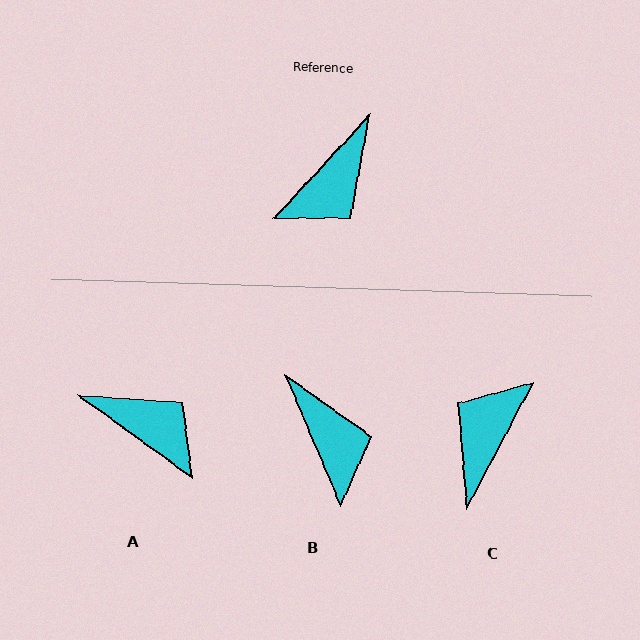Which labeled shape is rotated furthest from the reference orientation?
C, about 165 degrees away.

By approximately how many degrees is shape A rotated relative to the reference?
Approximately 96 degrees counter-clockwise.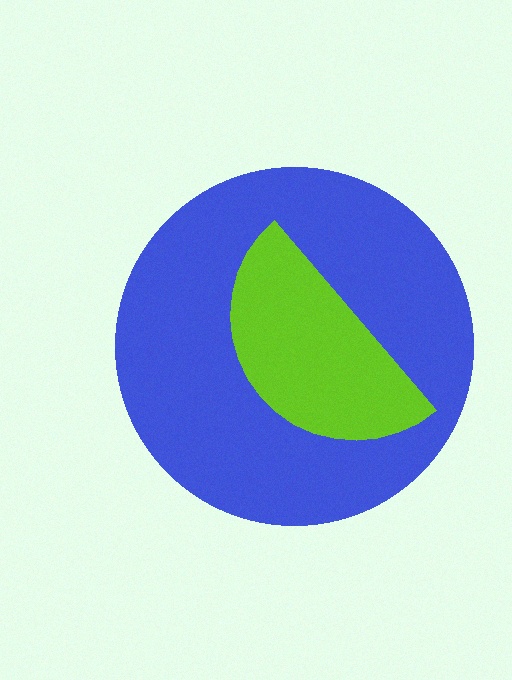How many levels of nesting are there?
2.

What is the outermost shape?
The blue circle.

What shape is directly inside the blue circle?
The lime semicircle.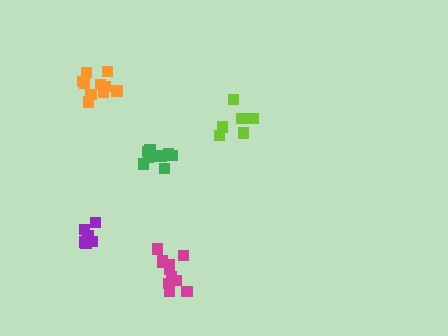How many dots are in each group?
Group 1: 6 dots, Group 2: 6 dots, Group 3: 9 dots, Group 4: 11 dots, Group 5: 10 dots (42 total).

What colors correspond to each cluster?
The clusters are colored: lime, purple, green, magenta, orange.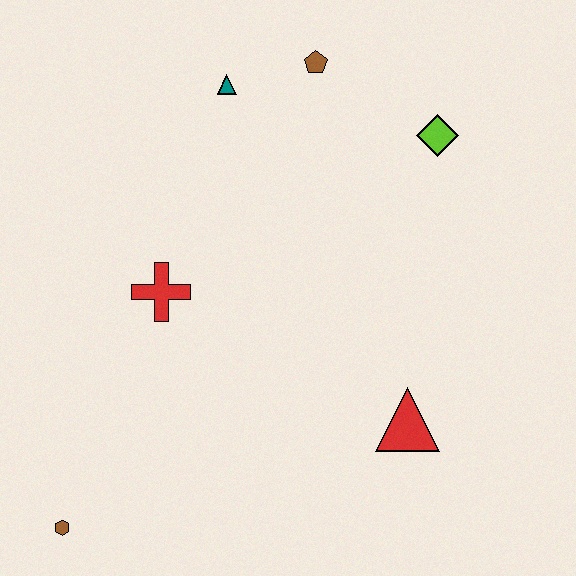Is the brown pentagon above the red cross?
Yes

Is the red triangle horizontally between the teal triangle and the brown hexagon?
No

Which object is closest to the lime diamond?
The brown pentagon is closest to the lime diamond.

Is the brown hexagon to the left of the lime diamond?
Yes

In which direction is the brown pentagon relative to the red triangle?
The brown pentagon is above the red triangle.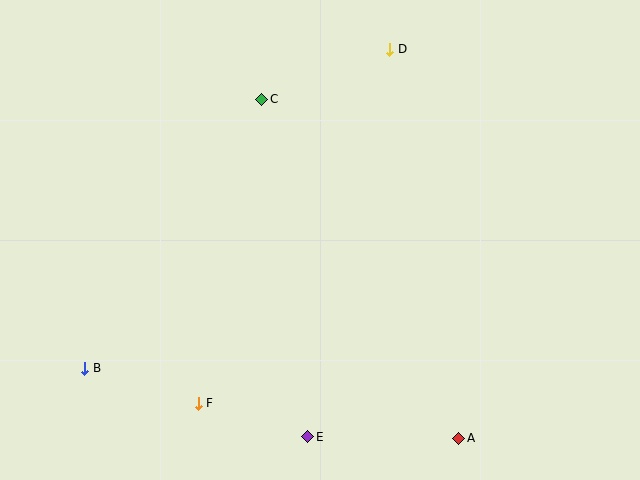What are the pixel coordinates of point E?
Point E is at (308, 437).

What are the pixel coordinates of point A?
Point A is at (459, 438).